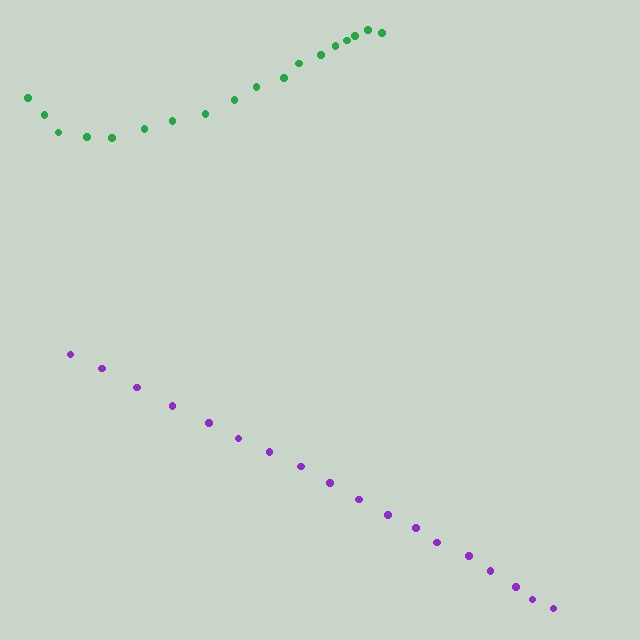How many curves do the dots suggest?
There are 2 distinct paths.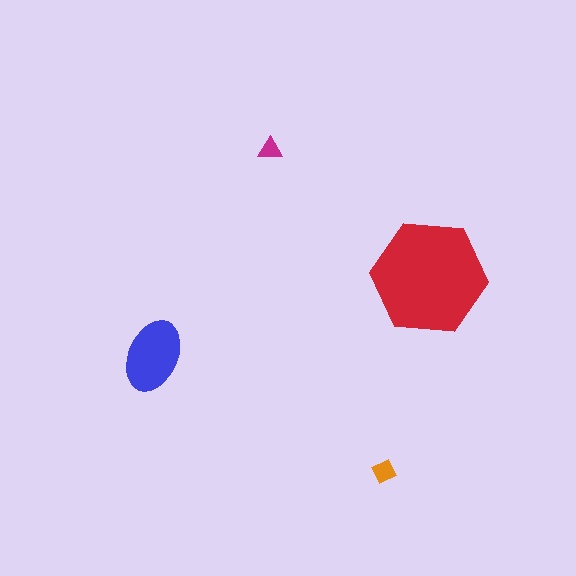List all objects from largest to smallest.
The red hexagon, the blue ellipse, the orange diamond, the magenta triangle.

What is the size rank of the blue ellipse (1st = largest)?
2nd.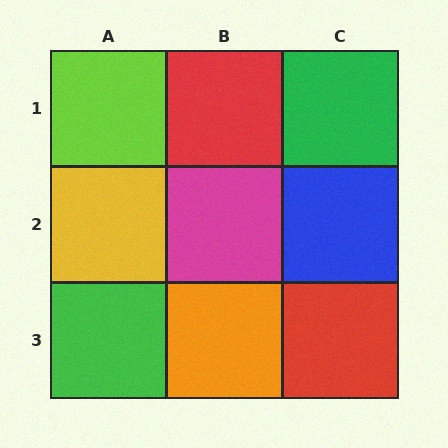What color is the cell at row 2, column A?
Yellow.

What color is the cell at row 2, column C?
Blue.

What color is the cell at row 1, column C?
Green.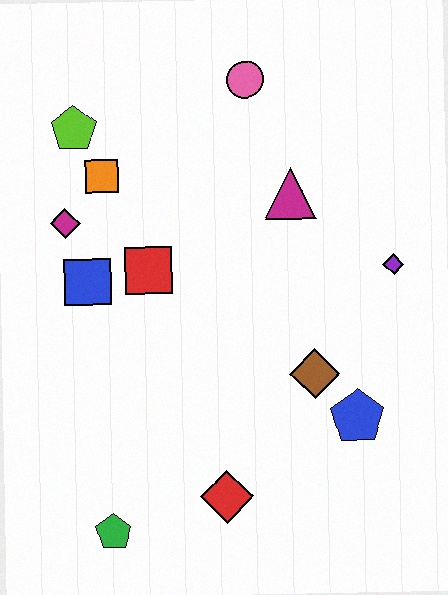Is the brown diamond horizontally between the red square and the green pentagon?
No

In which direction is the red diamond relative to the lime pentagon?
The red diamond is below the lime pentagon.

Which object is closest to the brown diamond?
The blue pentagon is closest to the brown diamond.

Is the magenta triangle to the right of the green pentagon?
Yes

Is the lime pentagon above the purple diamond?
Yes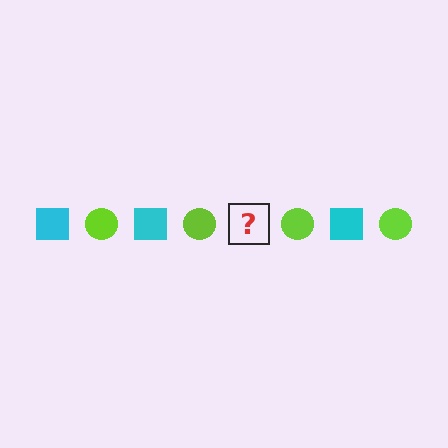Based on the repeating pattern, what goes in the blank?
The blank should be a cyan square.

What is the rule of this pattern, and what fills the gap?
The rule is that the pattern alternates between cyan square and lime circle. The gap should be filled with a cyan square.